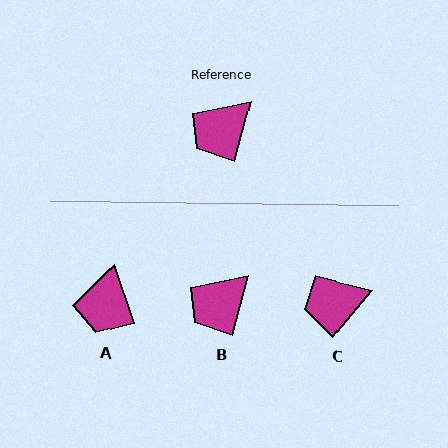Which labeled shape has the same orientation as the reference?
B.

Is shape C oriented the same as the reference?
No, it is off by about 25 degrees.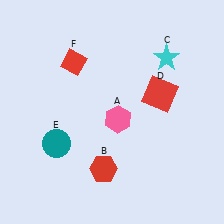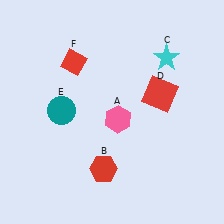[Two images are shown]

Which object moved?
The teal circle (E) moved up.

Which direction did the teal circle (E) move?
The teal circle (E) moved up.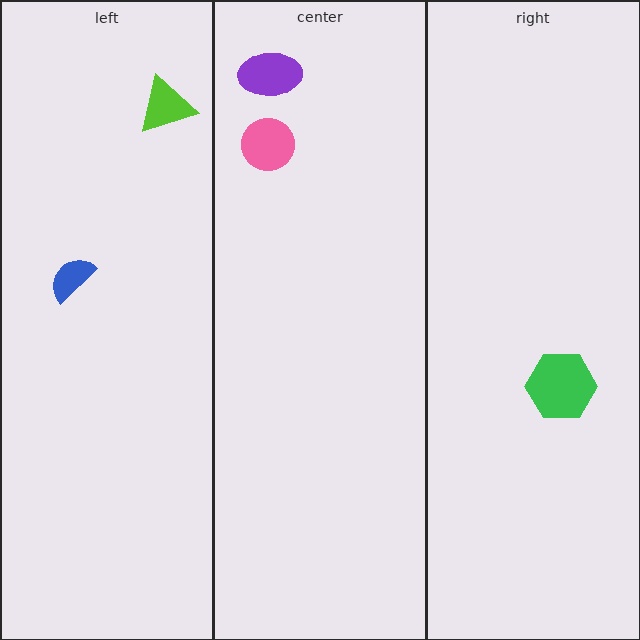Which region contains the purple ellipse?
The center region.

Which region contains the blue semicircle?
The left region.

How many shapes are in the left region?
2.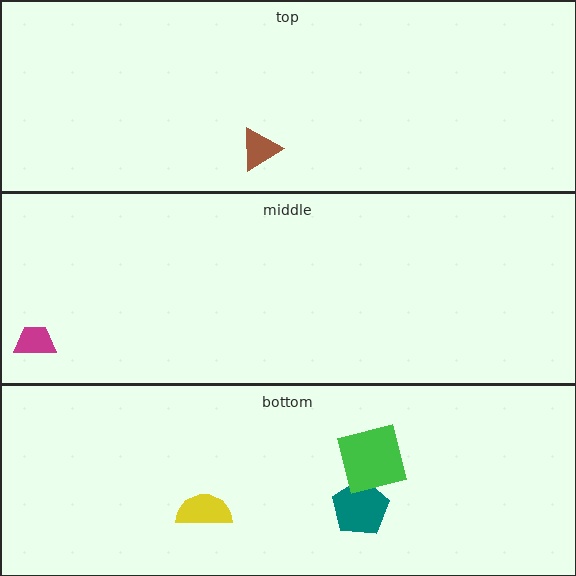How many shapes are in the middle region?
1.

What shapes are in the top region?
The brown triangle.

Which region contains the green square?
The bottom region.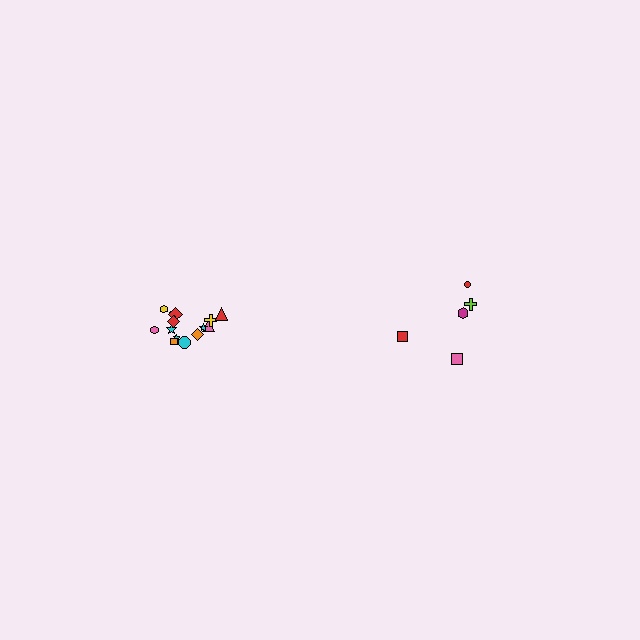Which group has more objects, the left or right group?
The left group.